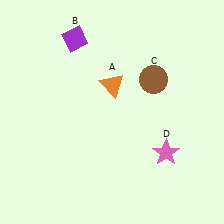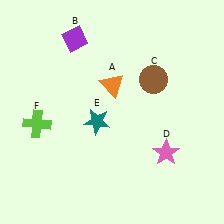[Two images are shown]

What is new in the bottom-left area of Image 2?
A lime cross (F) was added in the bottom-left area of Image 2.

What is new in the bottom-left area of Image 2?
A teal star (E) was added in the bottom-left area of Image 2.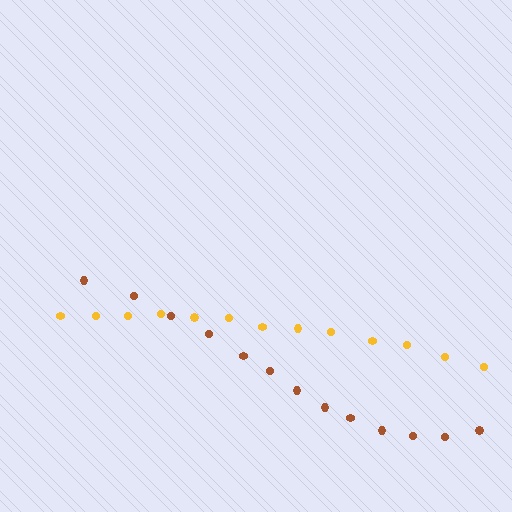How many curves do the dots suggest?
There are 2 distinct paths.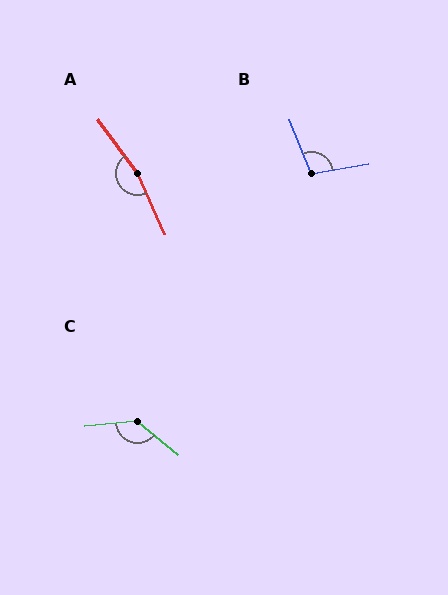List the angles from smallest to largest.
B (102°), C (135°), A (168°).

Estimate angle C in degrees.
Approximately 135 degrees.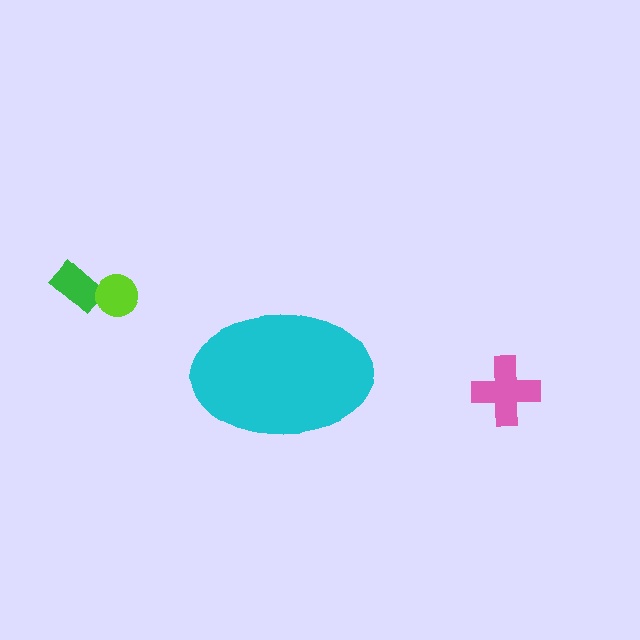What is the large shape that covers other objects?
A cyan ellipse.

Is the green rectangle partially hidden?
No, the green rectangle is fully visible.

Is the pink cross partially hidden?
No, the pink cross is fully visible.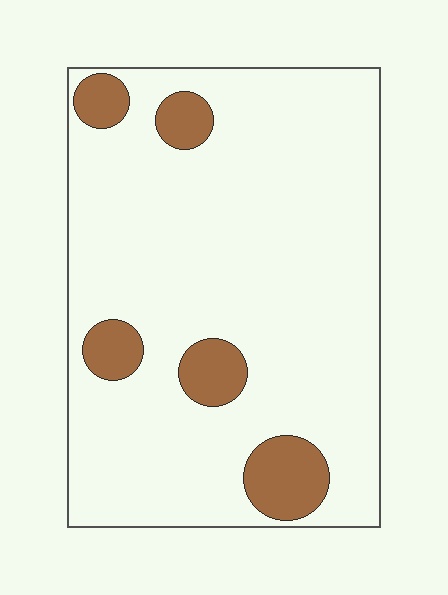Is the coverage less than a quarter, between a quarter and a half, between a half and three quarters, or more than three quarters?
Less than a quarter.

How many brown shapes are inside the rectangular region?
5.